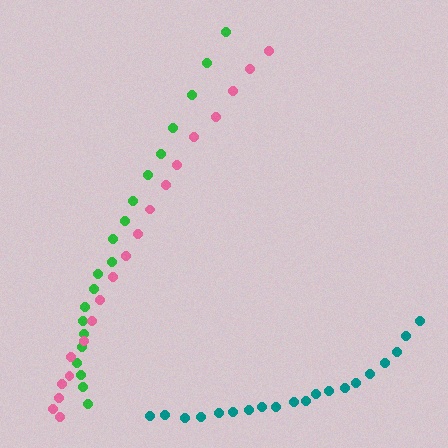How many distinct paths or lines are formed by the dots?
There are 3 distinct paths.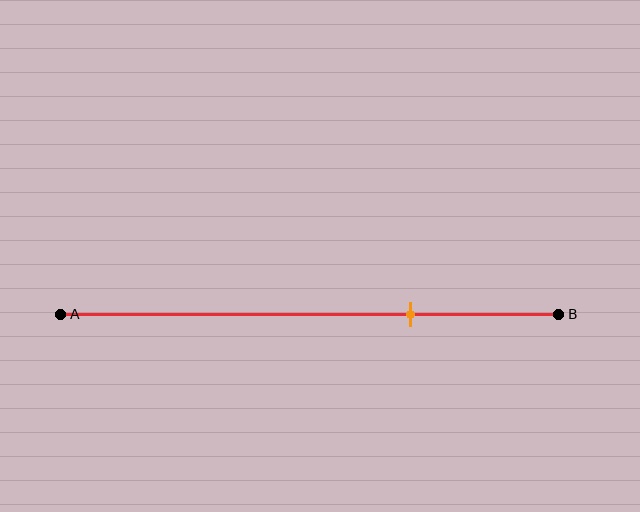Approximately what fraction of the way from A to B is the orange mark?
The orange mark is approximately 70% of the way from A to B.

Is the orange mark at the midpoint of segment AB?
No, the mark is at about 70% from A, not at the 50% midpoint.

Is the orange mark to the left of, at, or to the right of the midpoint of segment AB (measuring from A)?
The orange mark is to the right of the midpoint of segment AB.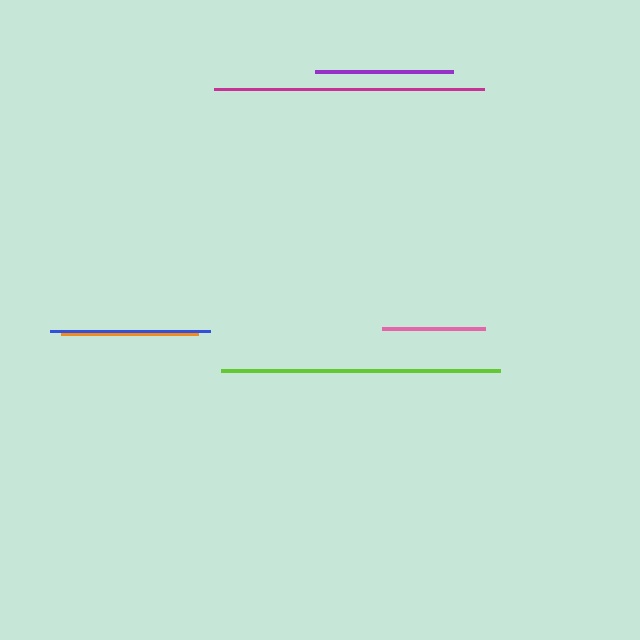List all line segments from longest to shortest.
From longest to shortest: lime, magenta, blue, purple, orange, pink.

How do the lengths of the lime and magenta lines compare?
The lime and magenta lines are approximately the same length.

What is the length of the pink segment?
The pink segment is approximately 103 pixels long.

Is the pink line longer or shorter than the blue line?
The blue line is longer than the pink line.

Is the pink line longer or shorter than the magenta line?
The magenta line is longer than the pink line.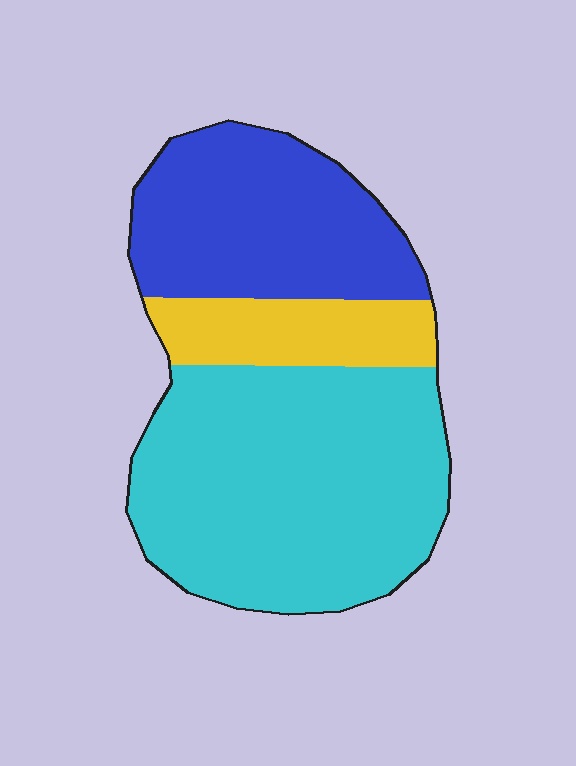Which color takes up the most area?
Cyan, at roughly 55%.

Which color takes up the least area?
Yellow, at roughly 15%.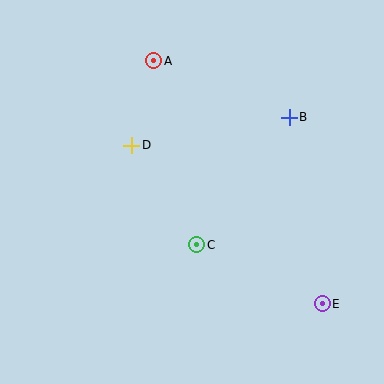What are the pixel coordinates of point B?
Point B is at (289, 117).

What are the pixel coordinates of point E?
Point E is at (322, 304).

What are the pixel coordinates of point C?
Point C is at (197, 245).